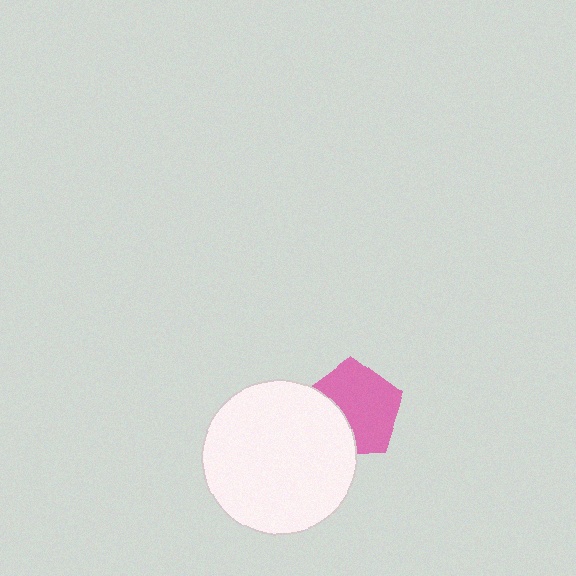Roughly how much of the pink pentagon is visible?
Most of it is visible (roughly 68%).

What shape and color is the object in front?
The object in front is a white circle.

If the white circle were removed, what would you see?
You would see the complete pink pentagon.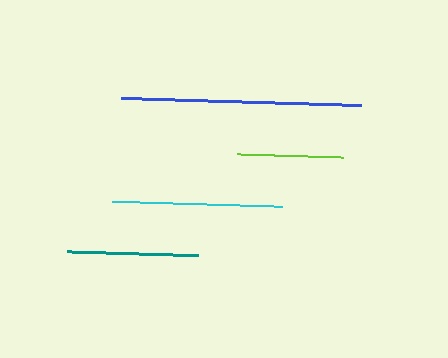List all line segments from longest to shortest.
From longest to shortest: blue, cyan, teal, lime.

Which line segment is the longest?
The blue line is the longest at approximately 240 pixels.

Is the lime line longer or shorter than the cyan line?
The cyan line is longer than the lime line.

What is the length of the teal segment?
The teal segment is approximately 131 pixels long.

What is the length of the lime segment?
The lime segment is approximately 106 pixels long.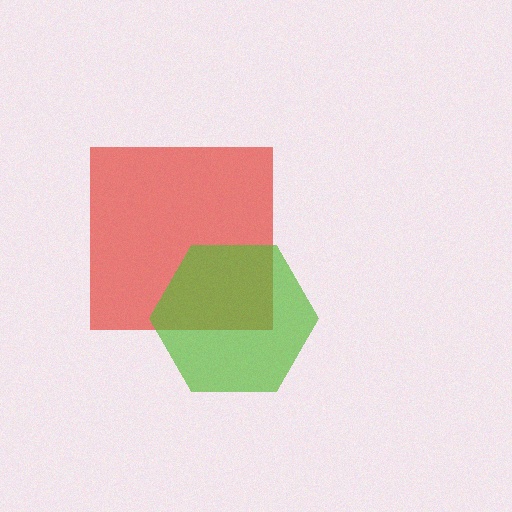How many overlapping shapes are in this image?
There are 2 overlapping shapes in the image.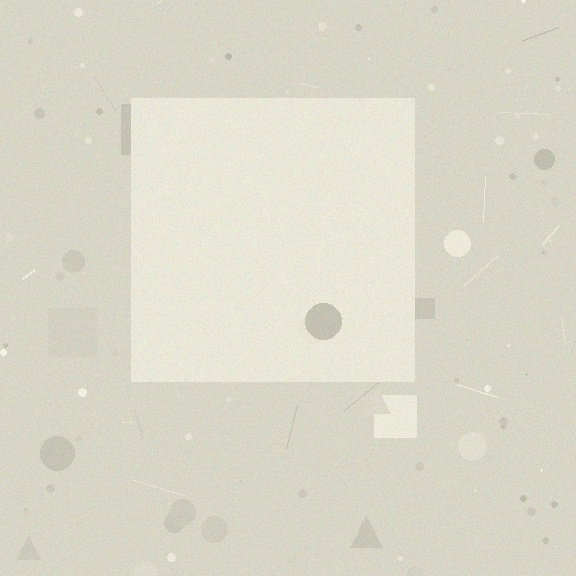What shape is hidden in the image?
A square is hidden in the image.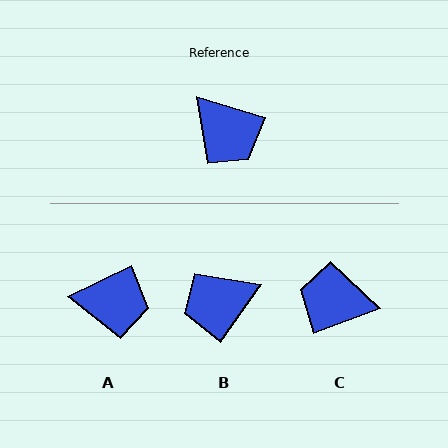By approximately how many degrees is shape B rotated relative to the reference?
Approximately 108 degrees clockwise.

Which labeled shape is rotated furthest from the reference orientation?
C, about 143 degrees away.